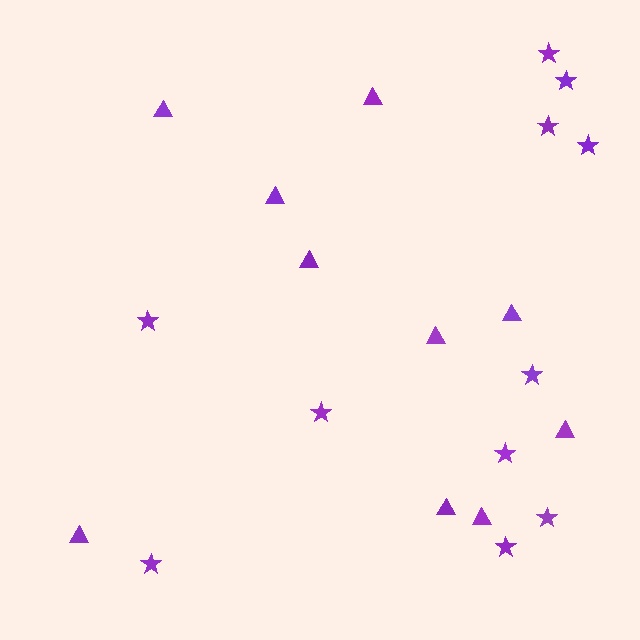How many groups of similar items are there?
There are 2 groups: one group of stars (11) and one group of triangles (10).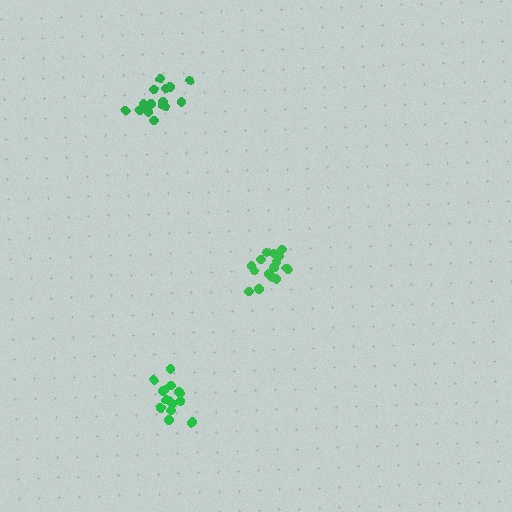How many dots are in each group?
Group 1: 16 dots, Group 2: 16 dots, Group 3: 16 dots (48 total).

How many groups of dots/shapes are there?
There are 3 groups.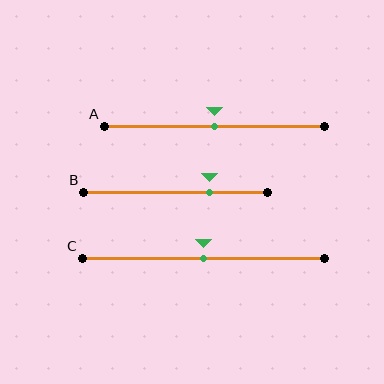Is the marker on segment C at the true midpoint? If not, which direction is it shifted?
Yes, the marker on segment C is at the true midpoint.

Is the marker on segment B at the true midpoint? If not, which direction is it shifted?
No, the marker on segment B is shifted to the right by about 19% of the segment length.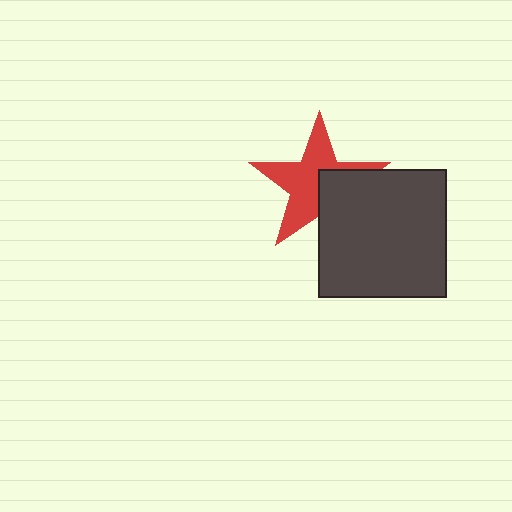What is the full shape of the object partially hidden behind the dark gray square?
The partially hidden object is a red star.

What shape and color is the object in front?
The object in front is a dark gray square.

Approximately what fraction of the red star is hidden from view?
Roughly 36% of the red star is hidden behind the dark gray square.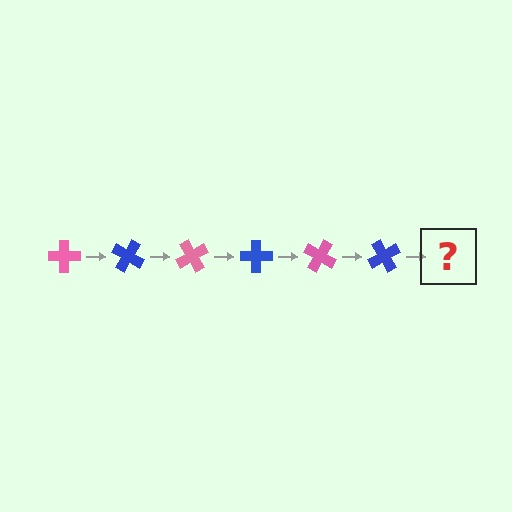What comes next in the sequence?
The next element should be a pink cross, rotated 180 degrees from the start.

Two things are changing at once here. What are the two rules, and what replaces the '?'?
The two rules are that it rotates 30 degrees each step and the color cycles through pink and blue. The '?' should be a pink cross, rotated 180 degrees from the start.